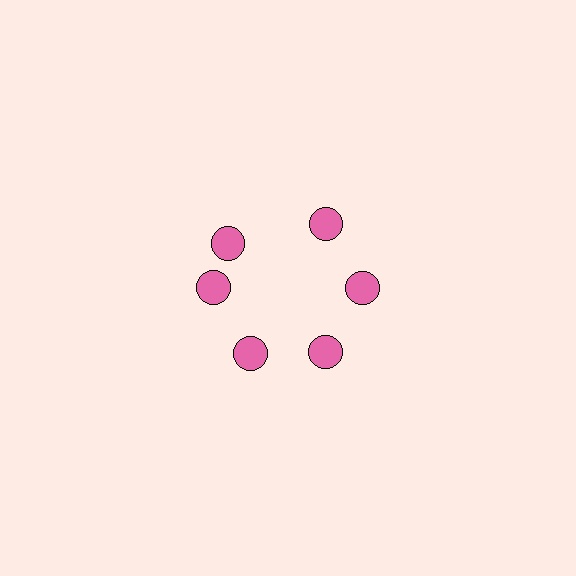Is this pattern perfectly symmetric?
No. The 6 pink circles are arranged in a ring, but one element near the 11 o'clock position is rotated out of alignment along the ring, breaking the 6-fold rotational symmetry.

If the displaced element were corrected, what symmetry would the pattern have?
It would have 6-fold rotational symmetry — the pattern would map onto itself every 60 degrees.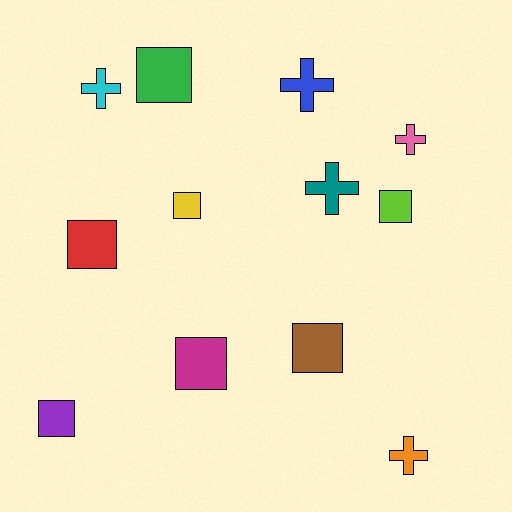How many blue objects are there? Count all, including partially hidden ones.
There is 1 blue object.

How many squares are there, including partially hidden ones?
There are 7 squares.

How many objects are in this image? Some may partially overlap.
There are 12 objects.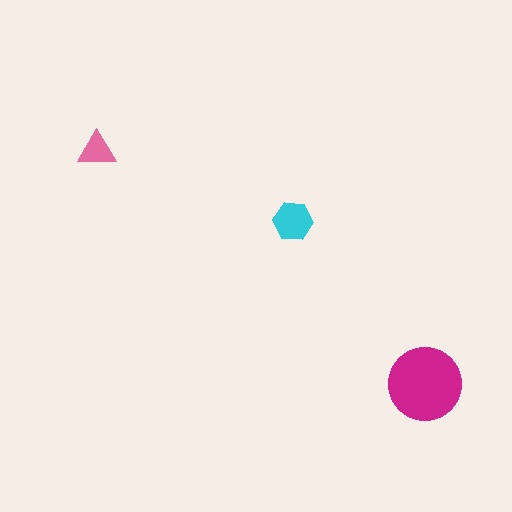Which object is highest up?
The pink triangle is topmost.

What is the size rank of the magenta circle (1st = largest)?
1st.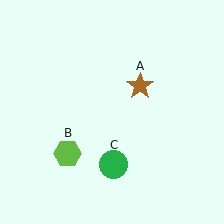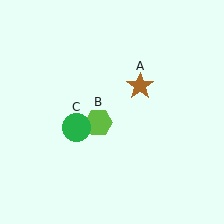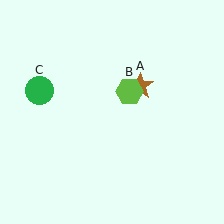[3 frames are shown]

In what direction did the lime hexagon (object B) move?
The lime hexagon (object B) moved up and to the right.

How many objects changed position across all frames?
2 objects changed position: lime hexagon (object B), green circle (object C).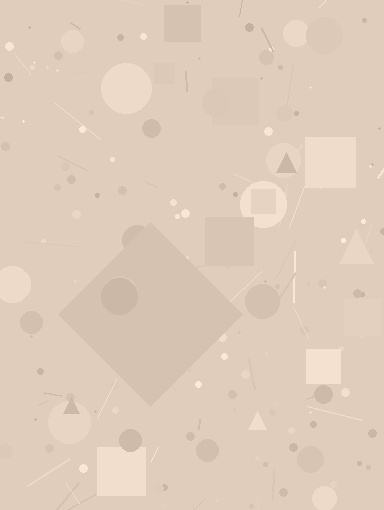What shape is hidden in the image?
A diamond is hidden in the image.